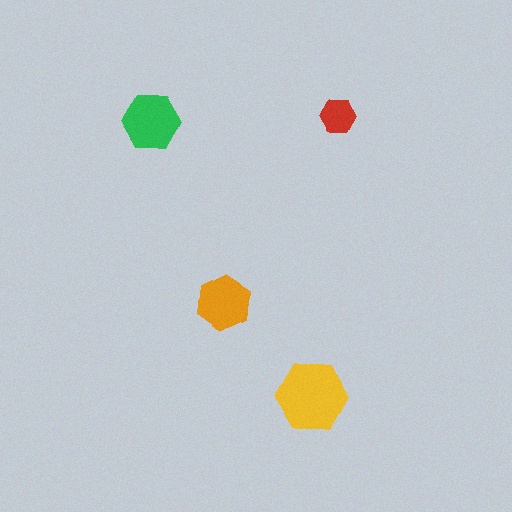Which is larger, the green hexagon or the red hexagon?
The green one.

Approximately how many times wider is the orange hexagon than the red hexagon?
About 1.5 times wider.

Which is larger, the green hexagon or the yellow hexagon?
The yellow one.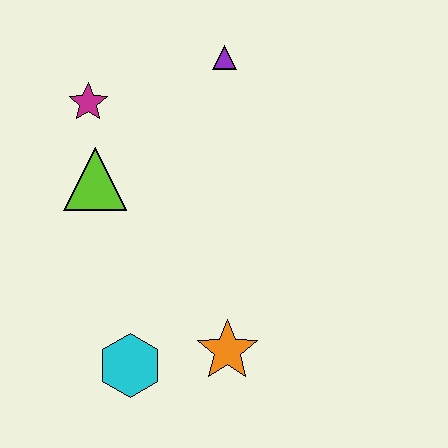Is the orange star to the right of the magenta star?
Yes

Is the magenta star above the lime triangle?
Yes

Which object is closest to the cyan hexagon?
The orange star is closest to the cyan hexagon.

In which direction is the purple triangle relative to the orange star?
The purple triangle is above the orange star.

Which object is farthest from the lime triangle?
The orange star is farthest from the lime triangle.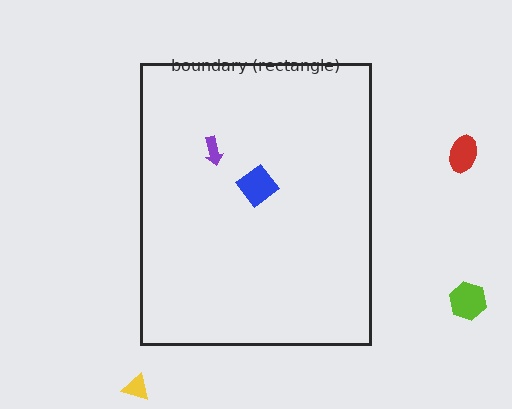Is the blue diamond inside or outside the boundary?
Inside.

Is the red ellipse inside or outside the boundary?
Outside.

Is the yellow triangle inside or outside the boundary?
Outside.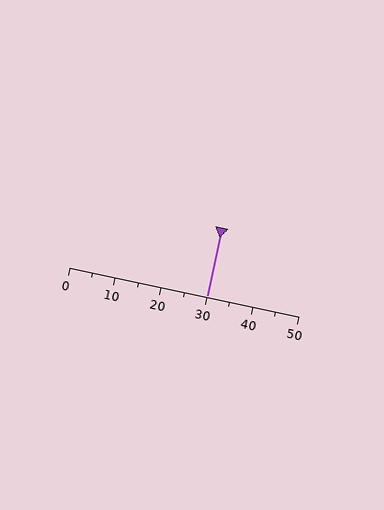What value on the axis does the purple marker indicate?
The marker indicates approximately 30.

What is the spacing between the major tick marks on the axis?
The major ticks are spaced 10 apart.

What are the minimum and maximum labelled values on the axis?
The axis runs from 0 to 50.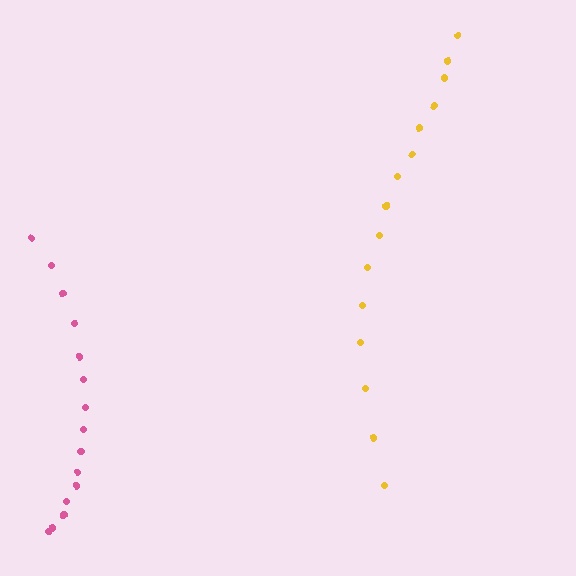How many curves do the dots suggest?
There are 2 distinct paths.